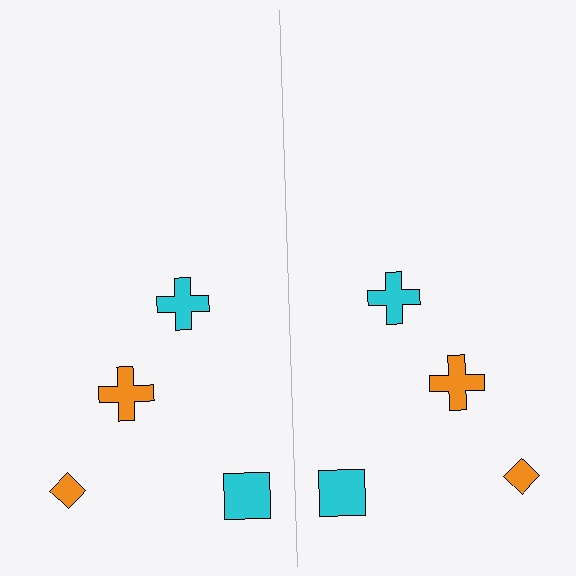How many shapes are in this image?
There are 8 shapes in this image.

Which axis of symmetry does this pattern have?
The pattern has a vertical axis of symmetry running through the center of the image.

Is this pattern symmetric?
Yes, this pattern has bilateral (reflection) symmetry.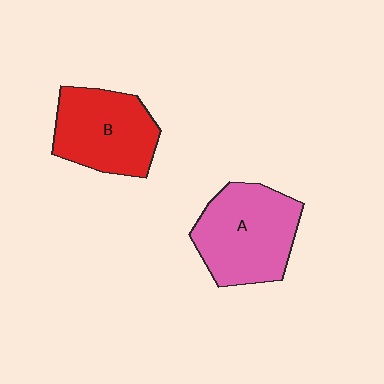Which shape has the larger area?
Shape A (pink).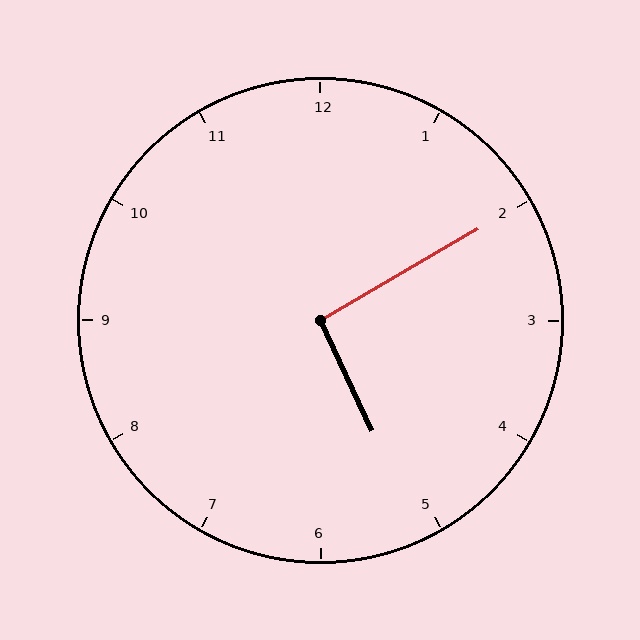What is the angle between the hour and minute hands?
Approximately 95 degrees.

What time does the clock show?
5:10.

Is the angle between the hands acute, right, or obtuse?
It is right.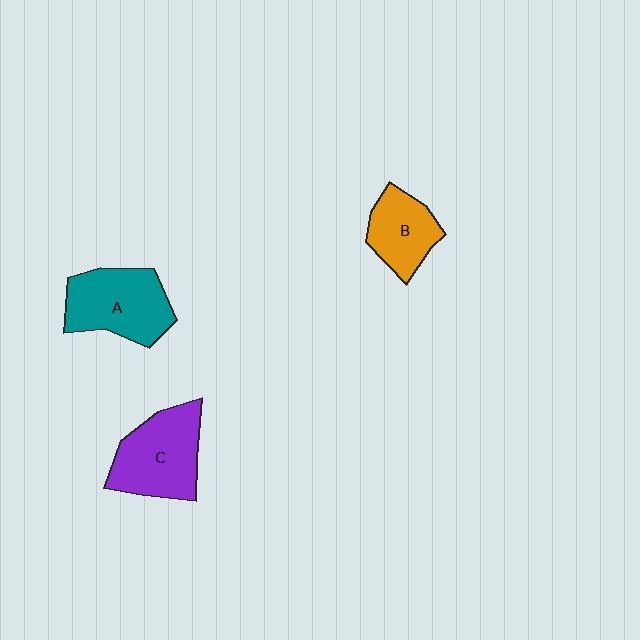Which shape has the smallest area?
Shape B (orange).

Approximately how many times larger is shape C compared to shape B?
Approximately 1.4 times.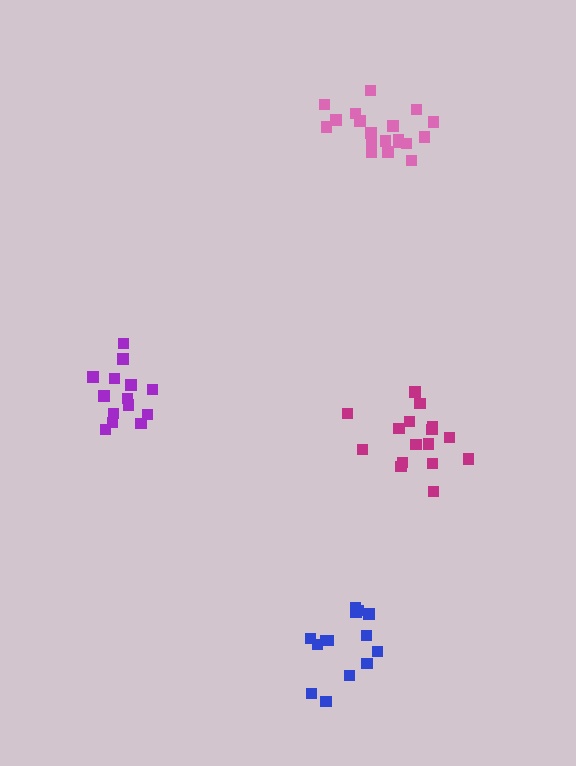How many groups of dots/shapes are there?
There are 4 groups.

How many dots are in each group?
Group 1: 14 dots, Group 2: 19 dots, Group 3: 16 dots, Group 4: 14 dots (63 total).